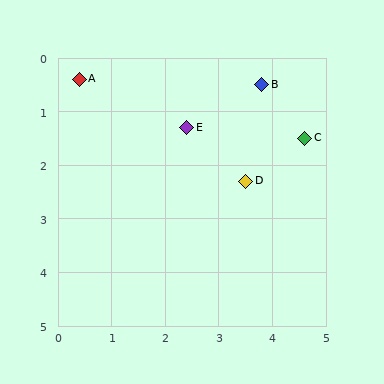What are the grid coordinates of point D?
Point D is at approximately (3.5, 2.3).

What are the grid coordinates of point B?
Point B is at approximately (3.8, 0.5).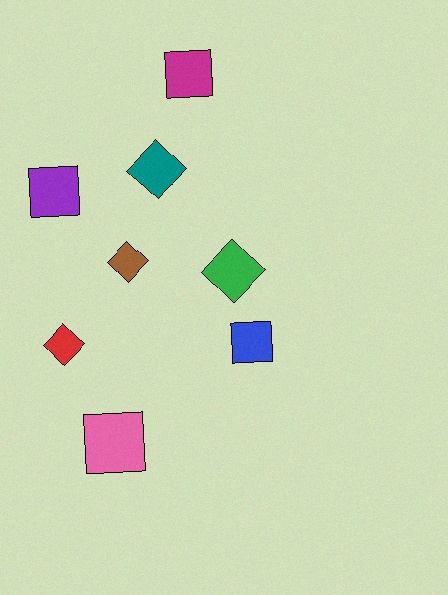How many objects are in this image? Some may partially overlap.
There are 8 objects.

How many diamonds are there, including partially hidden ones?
There are 4 diamonds.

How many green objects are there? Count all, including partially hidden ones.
There is 1 green object.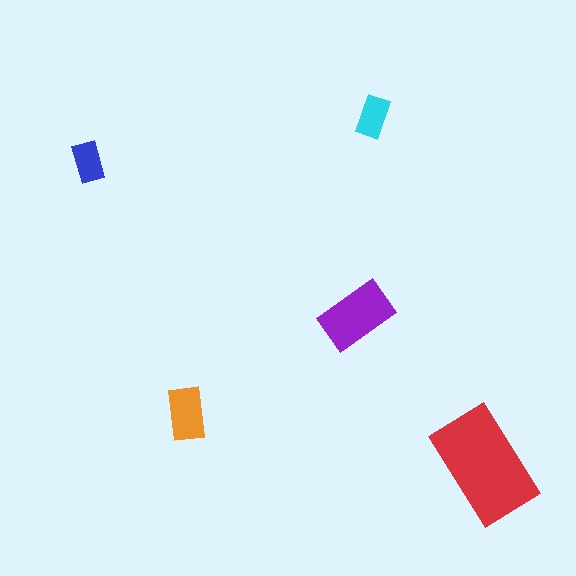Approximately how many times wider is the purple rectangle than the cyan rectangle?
About 1.5 times wider.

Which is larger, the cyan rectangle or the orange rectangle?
The orange one.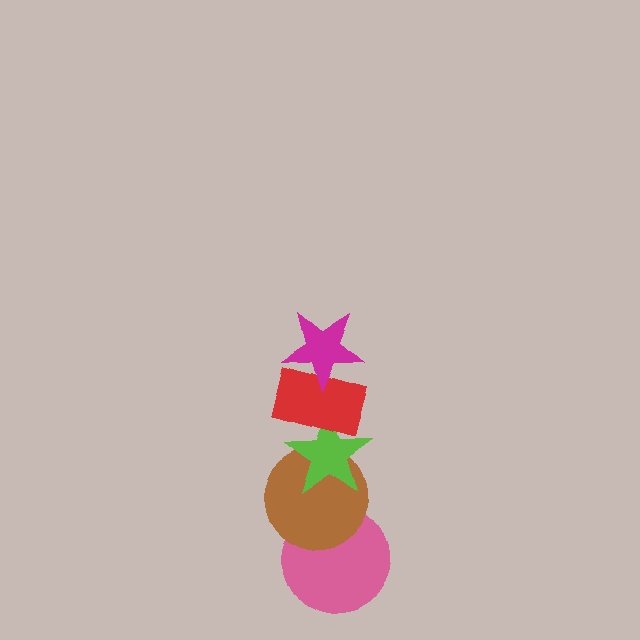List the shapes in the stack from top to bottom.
From top to bottom: the magenta star, the red rectangle, the lime star, the brown circle, the pink circle.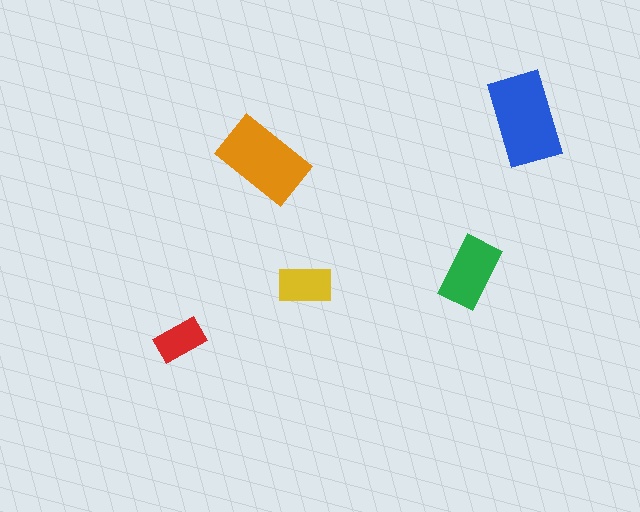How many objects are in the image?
There are 5 objects in the image.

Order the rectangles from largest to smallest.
the blue one, the orange one, the green one, the yellow one, the red one.